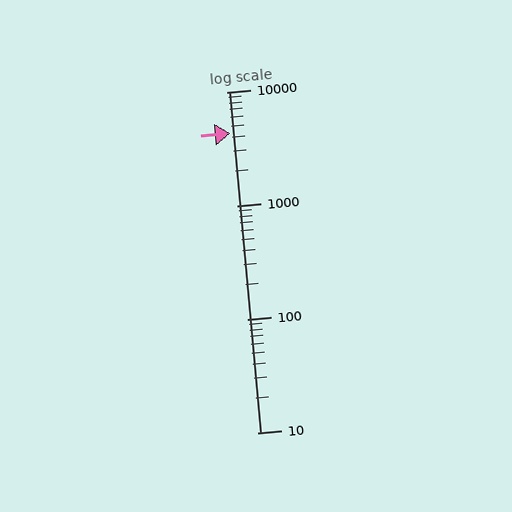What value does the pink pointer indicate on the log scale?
The pointer indicates approximately 4300.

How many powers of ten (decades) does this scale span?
The scale spans 3 decades, from 10 to 10000.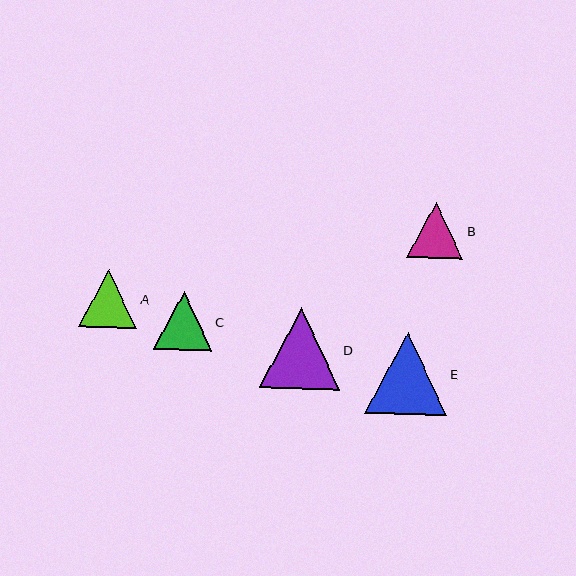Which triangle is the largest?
Triangle E is the largest with a size of approximately 82 pixels.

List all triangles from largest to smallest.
From largest to smallest: E, D, C, A, B.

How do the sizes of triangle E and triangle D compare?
Triangle E and triangle D are approximately the same size.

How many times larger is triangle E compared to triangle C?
Triangle E is approximately 1.4 times the size of triangle C.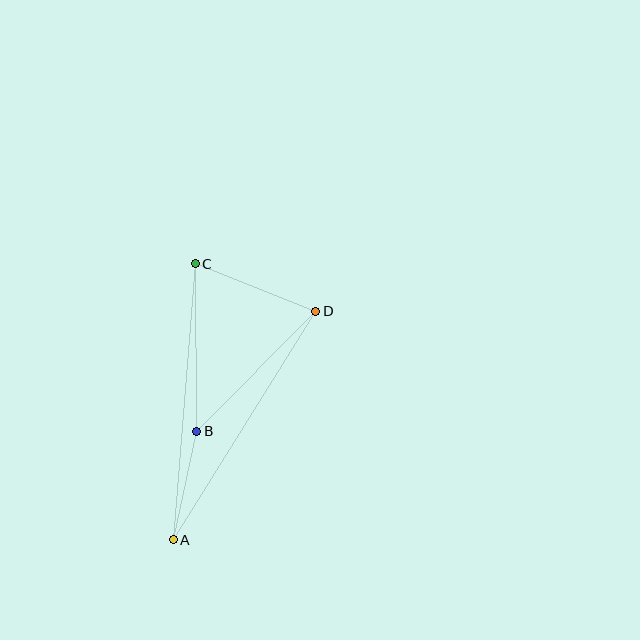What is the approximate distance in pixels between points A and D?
The distance between A and D is approximately 269 pixels.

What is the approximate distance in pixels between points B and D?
The distance between B and D is approximately 169 pixels.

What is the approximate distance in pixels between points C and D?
The distance between C and D is approximately 130 pixels.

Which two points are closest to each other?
Points A and B are closest to each other.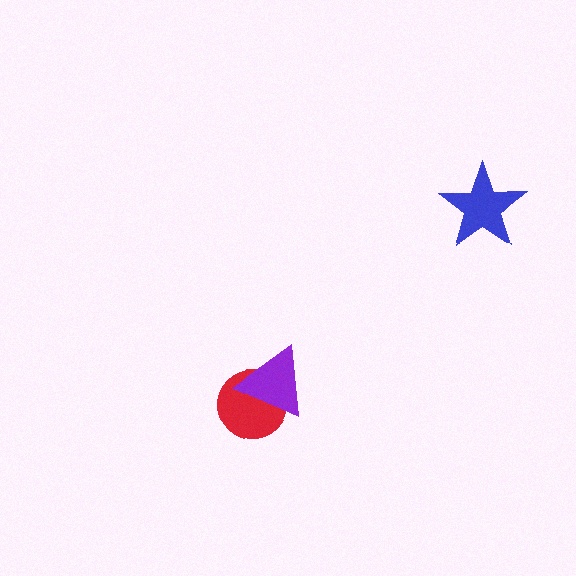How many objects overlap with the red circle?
1 object overlaps with the red circle.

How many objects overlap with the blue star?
0 objects overlap with the blue star.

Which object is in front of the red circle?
The purple triangle is in front of the red circle.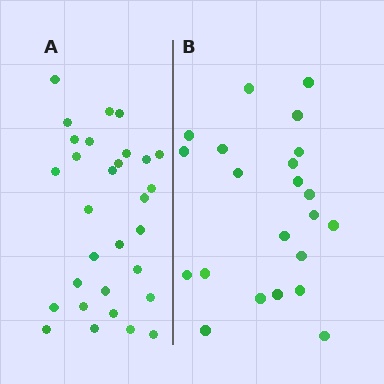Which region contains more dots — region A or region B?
Region A (the left region) has more dots.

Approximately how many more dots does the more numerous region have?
Region A has roughly 8 or so more dots than region B.